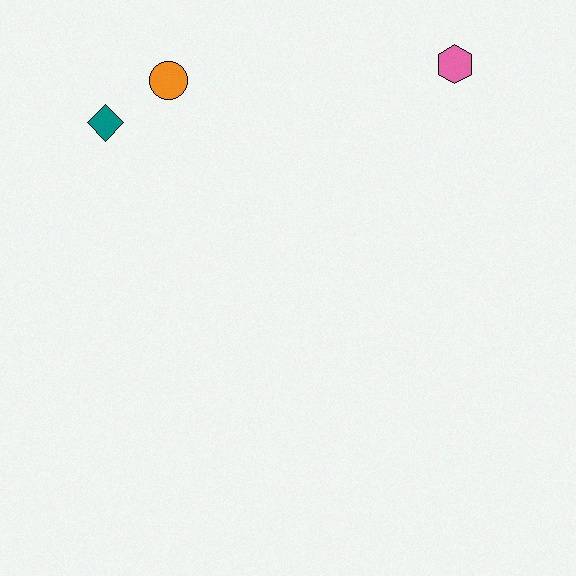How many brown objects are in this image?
There are no brown objects.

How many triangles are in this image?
There are no triangles.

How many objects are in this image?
There are 3 objects.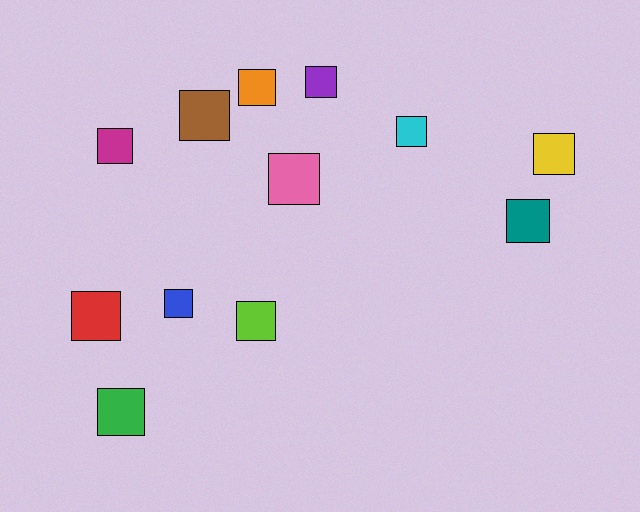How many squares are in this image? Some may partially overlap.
There are 12 squares.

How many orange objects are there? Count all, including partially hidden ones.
There is 1 orange object.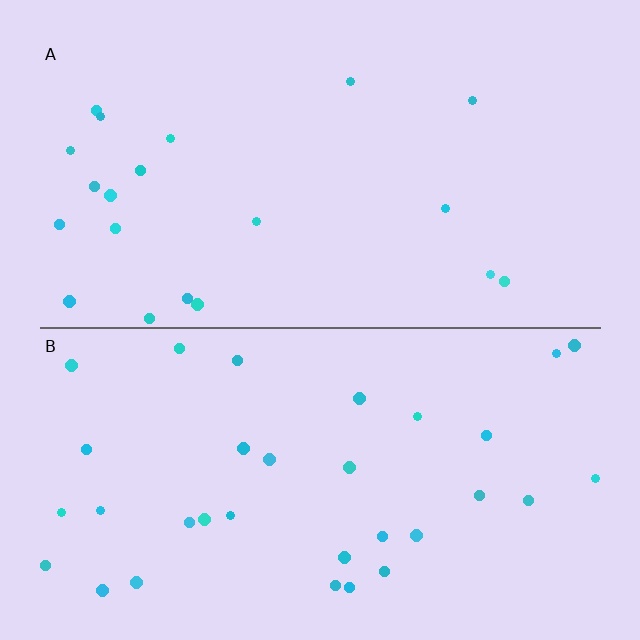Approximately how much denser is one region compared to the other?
Approximately 1.6× — region B over region A.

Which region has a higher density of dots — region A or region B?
B (the bottom).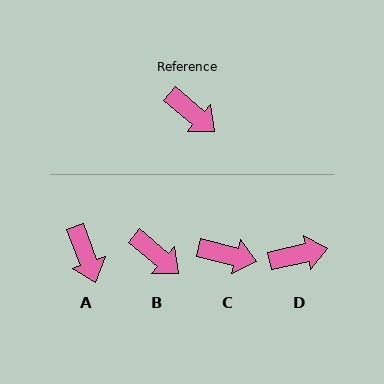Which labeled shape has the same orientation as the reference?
B.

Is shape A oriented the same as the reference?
No, it is off by about 29 degrees.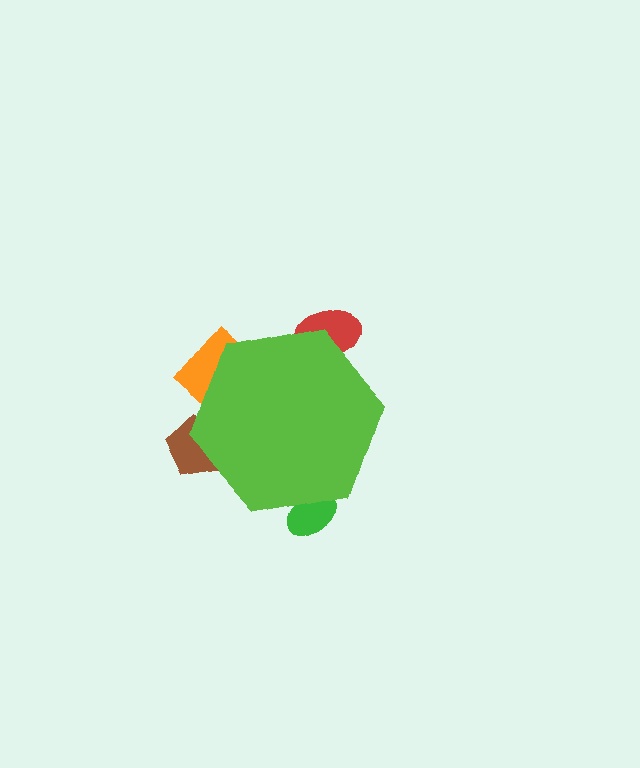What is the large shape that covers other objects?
A lime hexagon.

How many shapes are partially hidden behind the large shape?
4 shapes are partially hidden.